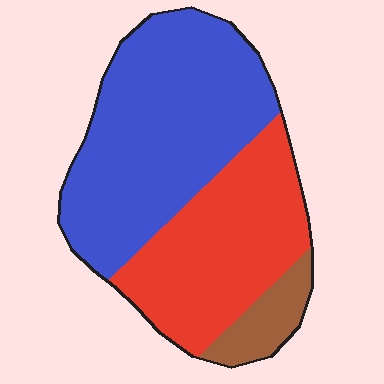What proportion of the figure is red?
Red covers around 40% of the figure.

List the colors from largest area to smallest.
From largest to smallest: blue, red, brown.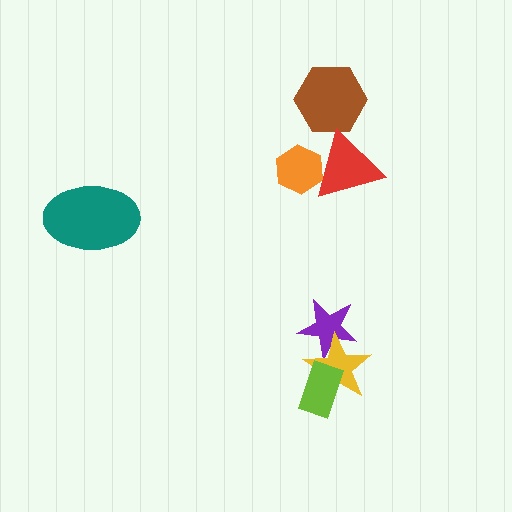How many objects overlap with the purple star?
1 object overlaps with the purple star.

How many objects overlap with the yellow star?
2 objects overlap with the yellow star.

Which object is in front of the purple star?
The yellow star is in front of the purple star.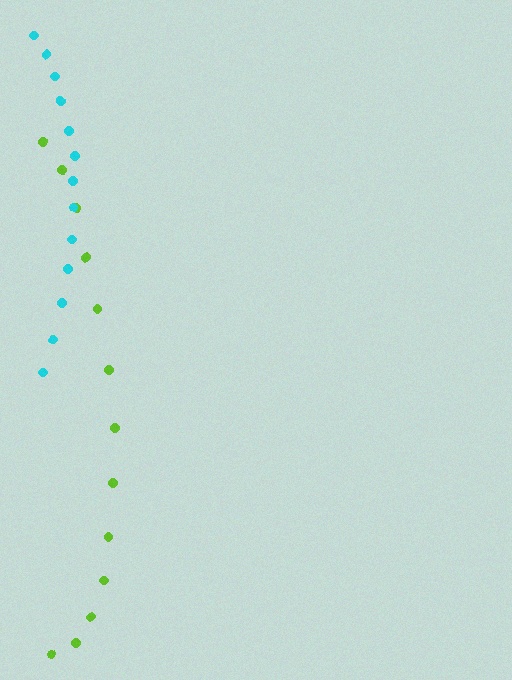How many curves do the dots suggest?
There are 2 distinct paths.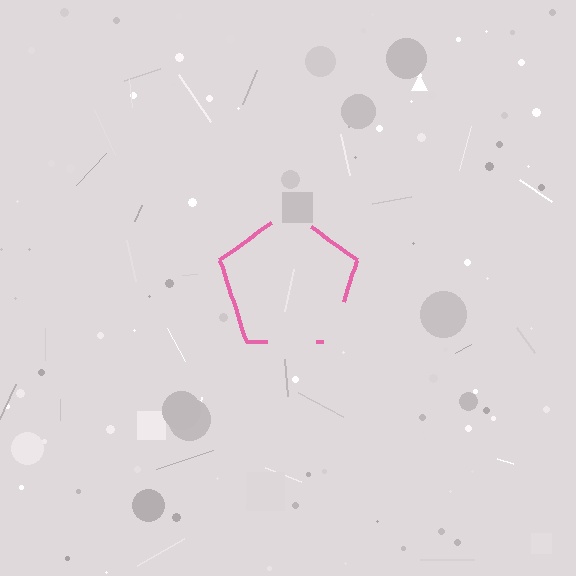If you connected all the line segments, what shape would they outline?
They would outline a pentagon.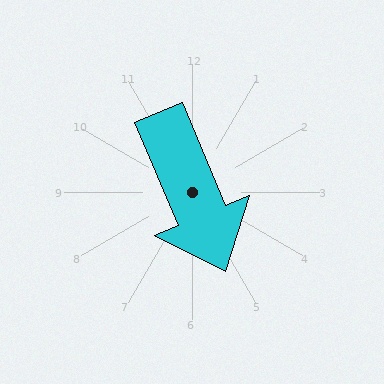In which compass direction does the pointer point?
Southeast.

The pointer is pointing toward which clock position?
Roughly 5 o'clock.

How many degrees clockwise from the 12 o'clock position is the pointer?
Approximately 157 degrees.